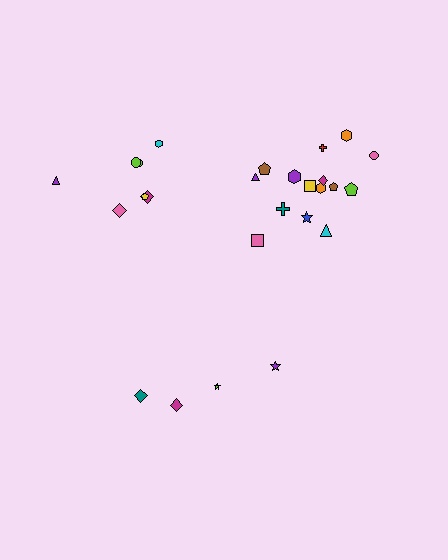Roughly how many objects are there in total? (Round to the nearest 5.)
Roughly 25 objects in total.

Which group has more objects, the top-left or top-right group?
The top-right group.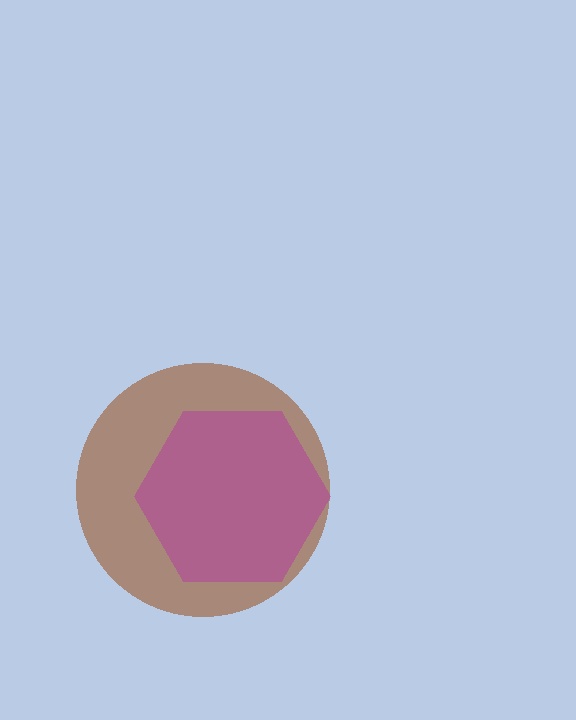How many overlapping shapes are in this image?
There are 2 overlapping shapes in the image.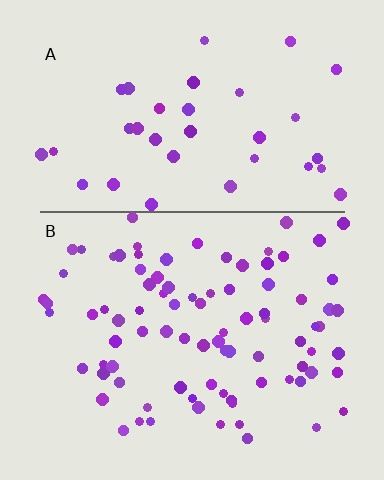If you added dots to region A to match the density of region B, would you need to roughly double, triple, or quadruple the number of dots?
Approximately double.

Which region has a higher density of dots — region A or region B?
B (the bottom).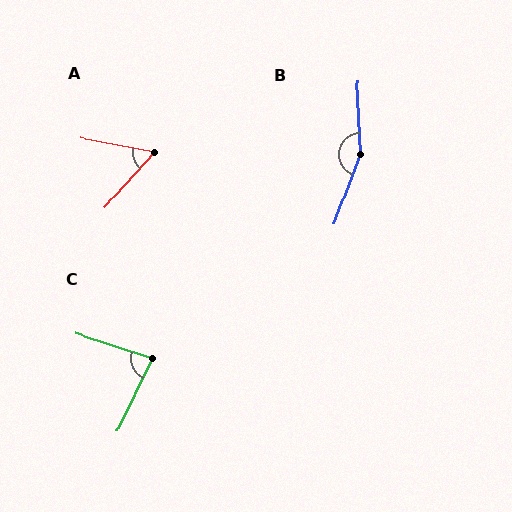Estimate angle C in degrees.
Approximately 82 degrees.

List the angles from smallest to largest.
A (59°), C (82°), B (157°).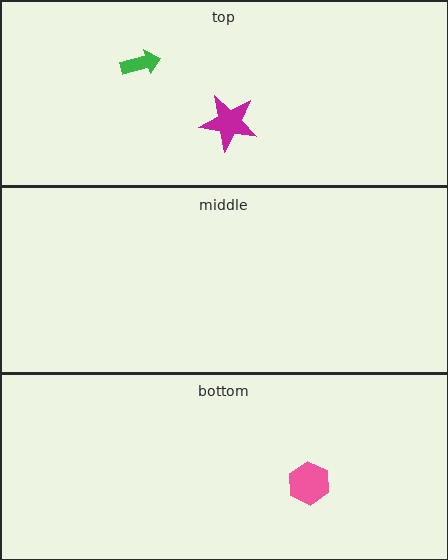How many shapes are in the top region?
2.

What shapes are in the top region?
The magenta star, the green arrow.